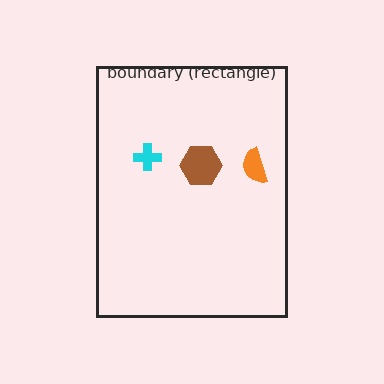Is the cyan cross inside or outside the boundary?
Inside.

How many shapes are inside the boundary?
3 inside, 0 outside.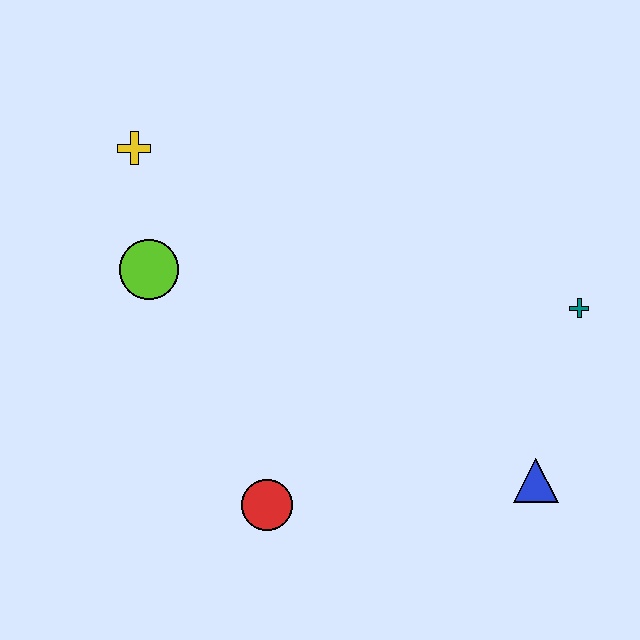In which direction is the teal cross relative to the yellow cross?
The teal cross is to the right of the yellow cross.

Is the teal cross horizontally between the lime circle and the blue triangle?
No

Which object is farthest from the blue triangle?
The yellow cross is farthest from the blue triangle.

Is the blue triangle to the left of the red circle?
No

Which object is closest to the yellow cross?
The lime circle is closest to the yellow cross.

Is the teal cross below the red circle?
No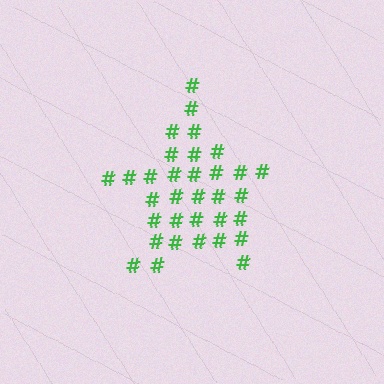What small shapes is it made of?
It is made of small hash symbols.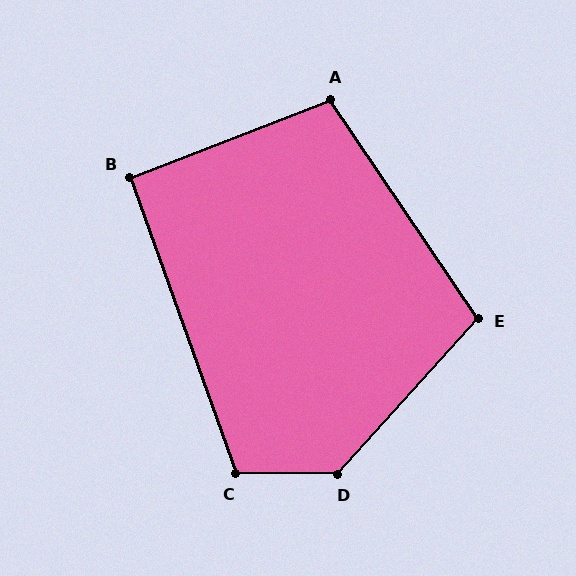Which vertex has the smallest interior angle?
B, at approximately 92 degrees.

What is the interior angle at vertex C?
Approximately 110 degrees (obtuse).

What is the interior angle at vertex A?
Approximately 103 degrees (obtuse).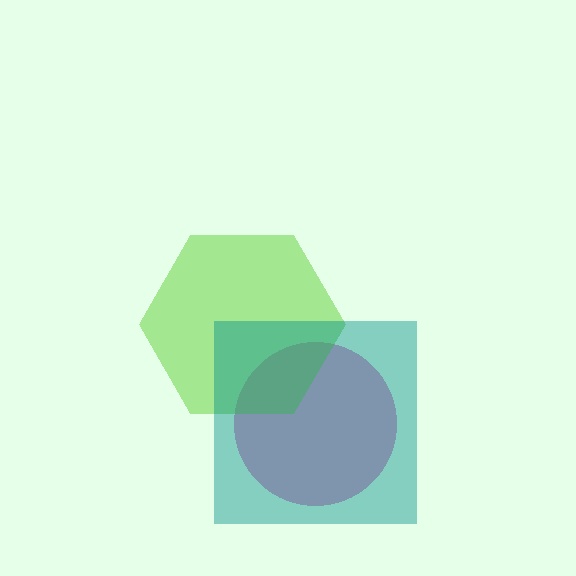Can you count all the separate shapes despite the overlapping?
Yes, there are 3 separate shapes.